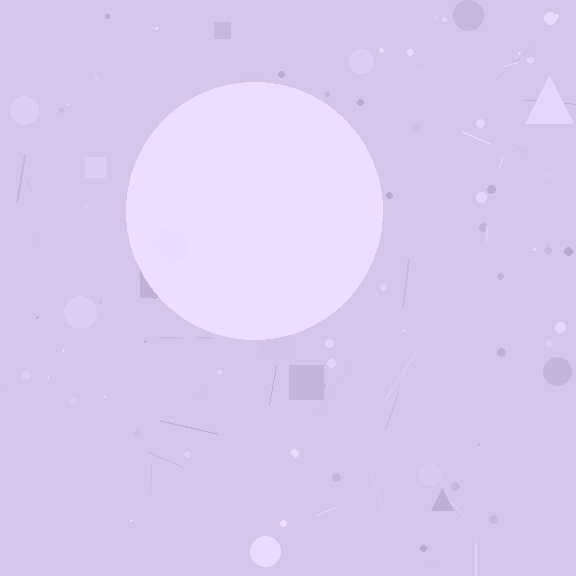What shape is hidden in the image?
A circle is hidden in the image.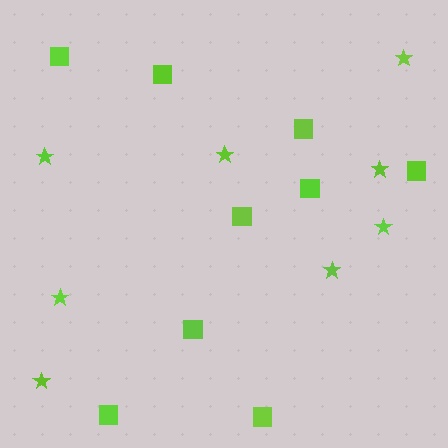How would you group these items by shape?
There are 2 groups: one group of stars (8) and one group of squares (9).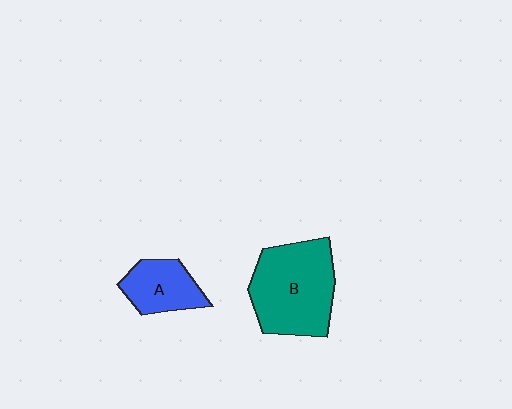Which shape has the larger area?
Shape B (teal).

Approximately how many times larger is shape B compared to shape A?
Approximately 2.0 times.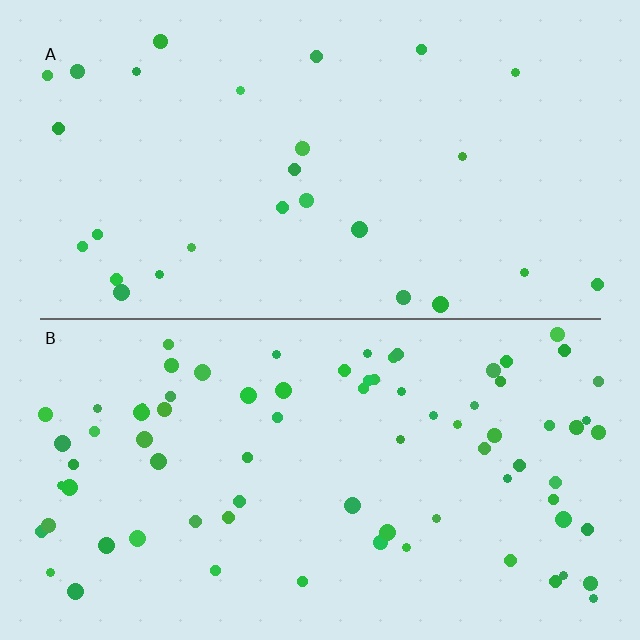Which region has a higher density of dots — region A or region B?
B (the bottom).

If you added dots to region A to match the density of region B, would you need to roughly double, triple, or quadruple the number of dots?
Approximately triple.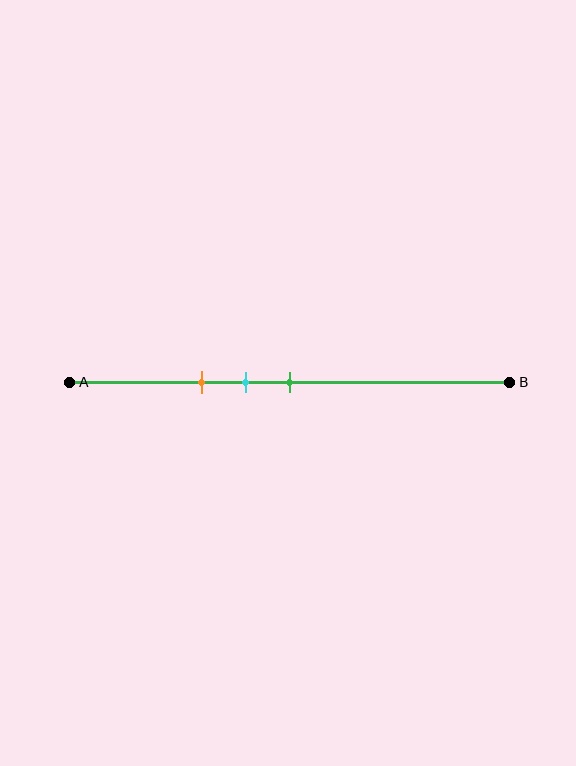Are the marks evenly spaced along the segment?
Yes, the marks are approximately evenly spaced.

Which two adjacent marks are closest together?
The cyan and green marks are the closest adjacent pair.